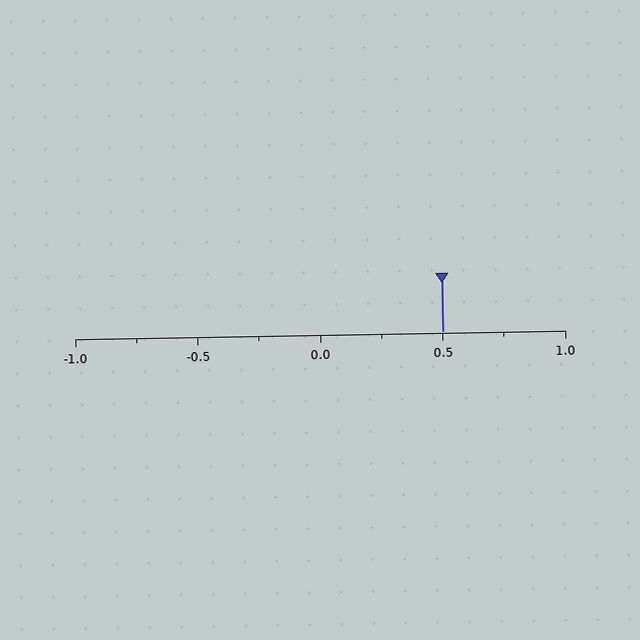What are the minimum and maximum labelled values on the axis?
The axis runs from -1.0 to 1.0.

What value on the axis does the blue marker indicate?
The marker indicates approximately 0.5.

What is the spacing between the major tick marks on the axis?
The major ticks are spaced 0.5 apart.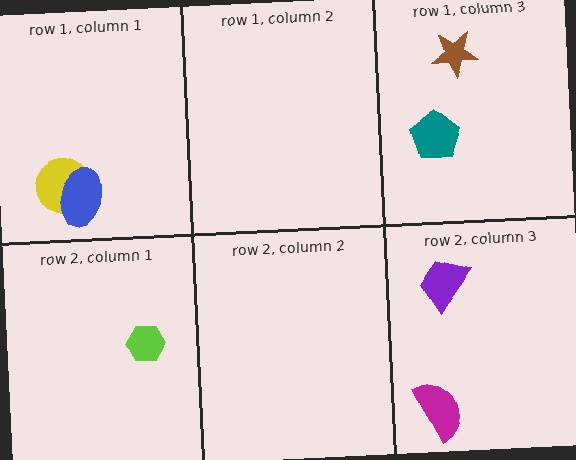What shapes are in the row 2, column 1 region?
The lime hexagon.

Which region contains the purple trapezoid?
The row 2, column 3 region.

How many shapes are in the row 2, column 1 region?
1.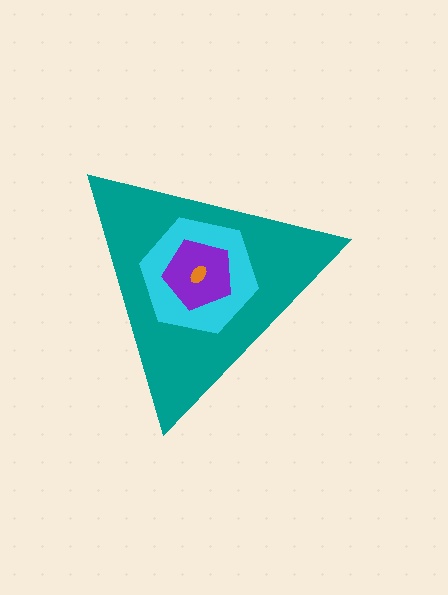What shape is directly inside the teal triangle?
The cyan hexagon.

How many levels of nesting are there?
4.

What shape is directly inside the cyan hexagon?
The purple pentagon.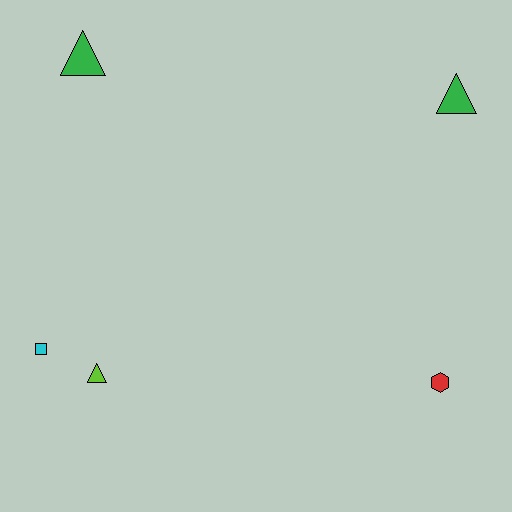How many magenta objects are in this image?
There are no magenta objects.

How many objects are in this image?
There are 5 objects.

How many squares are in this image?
There is 1 square.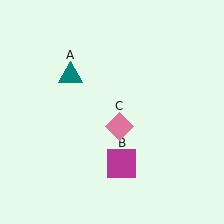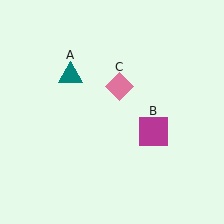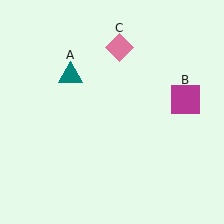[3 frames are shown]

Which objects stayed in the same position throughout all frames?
Teal triangle (object A) remained stationary.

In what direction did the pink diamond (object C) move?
The pink diamond (object C) moved up.